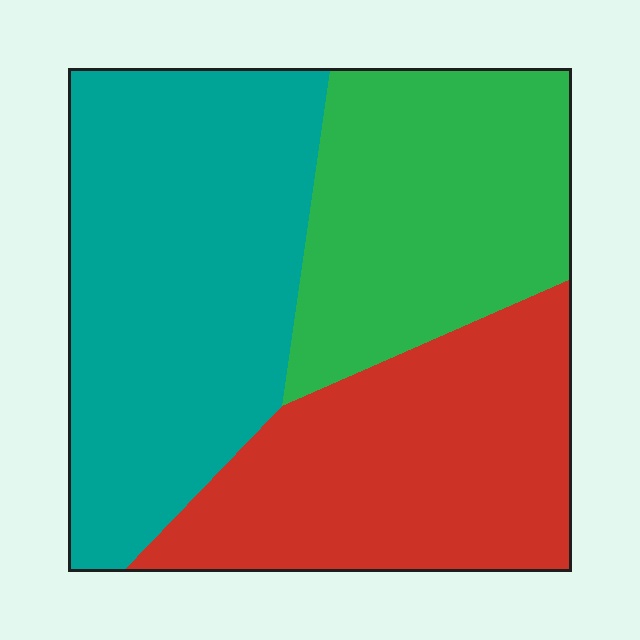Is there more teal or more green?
Teal.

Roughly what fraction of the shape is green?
Green covers 28% of the shape.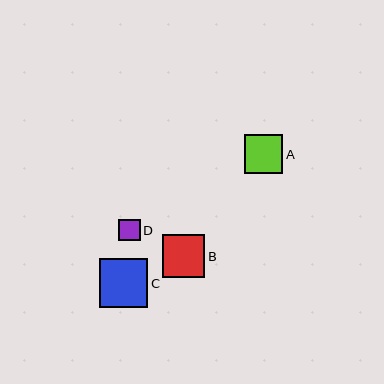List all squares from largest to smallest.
From largest to smallest: C, B, A, D.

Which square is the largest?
Square C is the largest with a size of approximately 49 pixels.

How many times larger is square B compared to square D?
Square B is approximately 2.0 times the size of square D.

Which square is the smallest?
Square D is the smallest with a size of approximately 21 pixels.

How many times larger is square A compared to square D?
Square A is approximately 1.8 times the size of square D.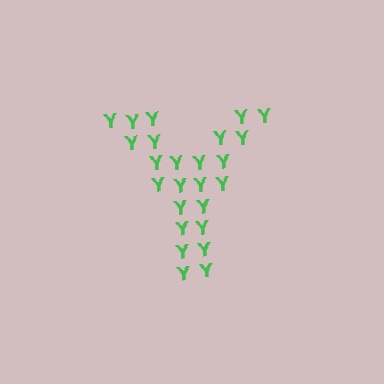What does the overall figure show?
The overall figure shows the letter Y.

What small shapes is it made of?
It is made of small letter Y's.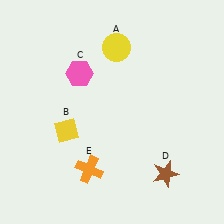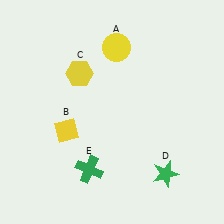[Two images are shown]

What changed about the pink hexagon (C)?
In Image 1, C is pink. In Image 2, it changed to yellow.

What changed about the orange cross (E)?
In Image 1, E is orange. In Image 2, it changed to green.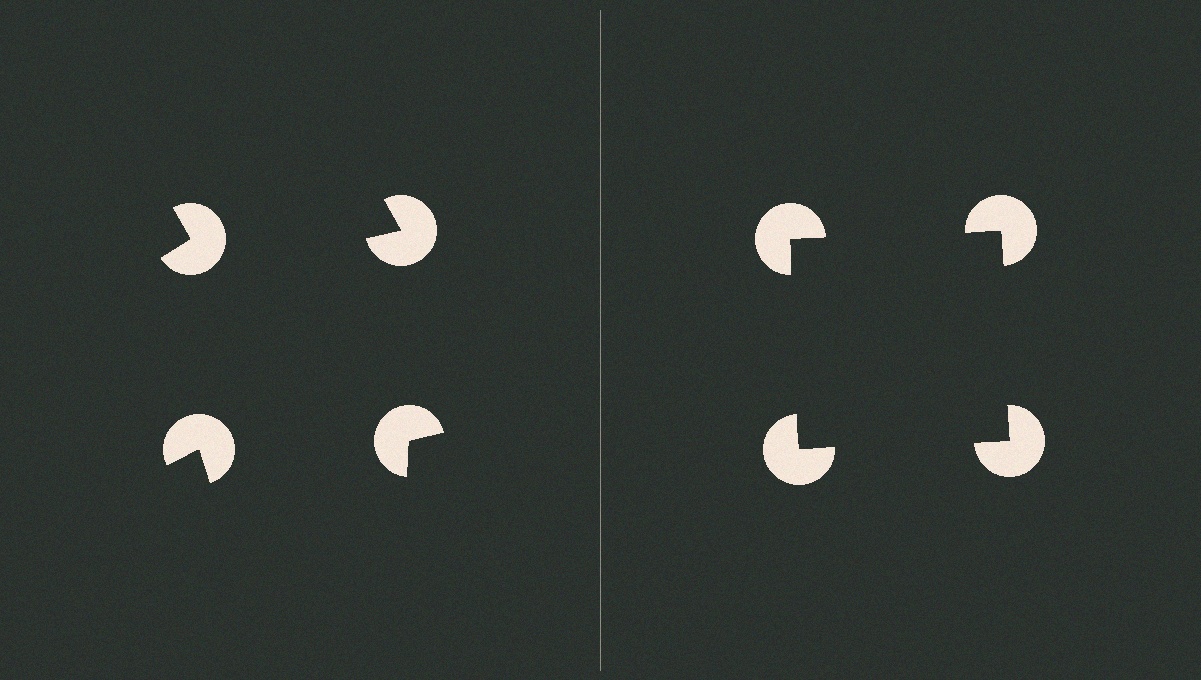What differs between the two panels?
The pac-man discs are positioned identically on both sides; only the wedge orientations differ. On the right they align to a square; on the left they are misaligned.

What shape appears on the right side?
An illusory square.